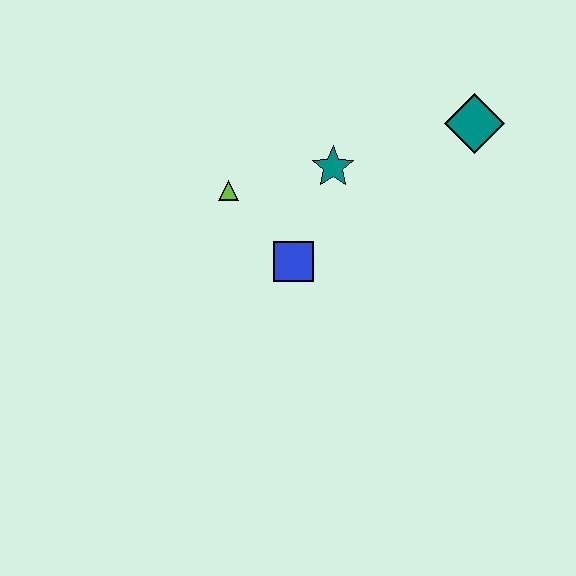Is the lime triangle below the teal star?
Yes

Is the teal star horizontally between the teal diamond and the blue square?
Yes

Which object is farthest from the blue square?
The teal diamond is farthest from the blue square.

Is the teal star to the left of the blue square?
No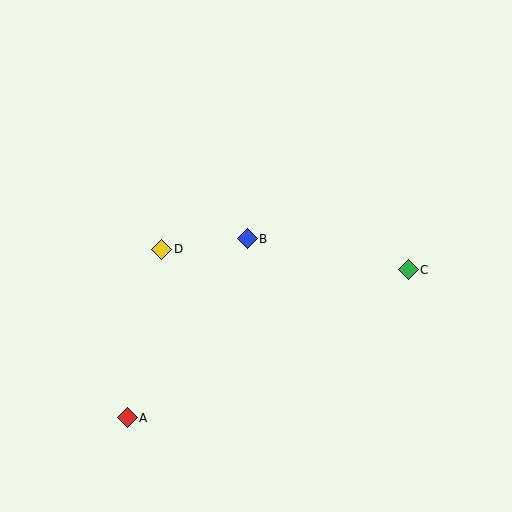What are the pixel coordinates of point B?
Point B is at (247, 239).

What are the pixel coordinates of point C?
Point C is at (408, 270).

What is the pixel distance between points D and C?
The distance between D and C is 247 pixels.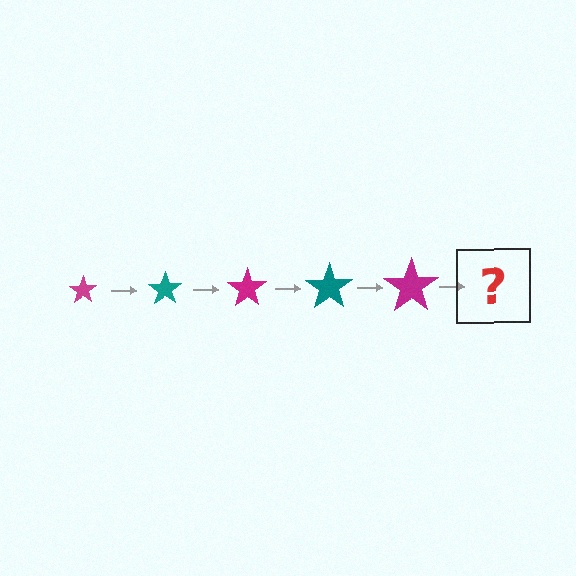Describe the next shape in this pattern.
It should be a teal star, larger than the previous one.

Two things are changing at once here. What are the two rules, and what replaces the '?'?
The two rules are that the star grows larger each step and the color cycles through magenta and teal. The '?' should be a teal star, larger than the previous one.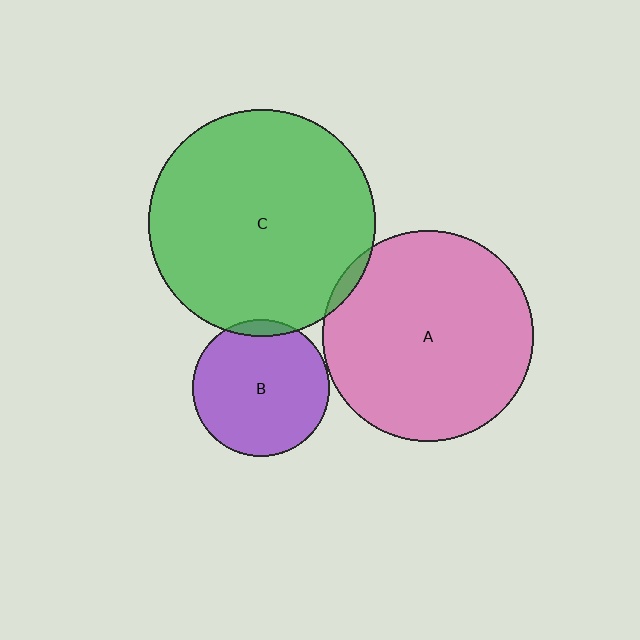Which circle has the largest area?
Circle C (green).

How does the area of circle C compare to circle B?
Approximately 2.7 times.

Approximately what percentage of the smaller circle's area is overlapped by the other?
Approximately 5%.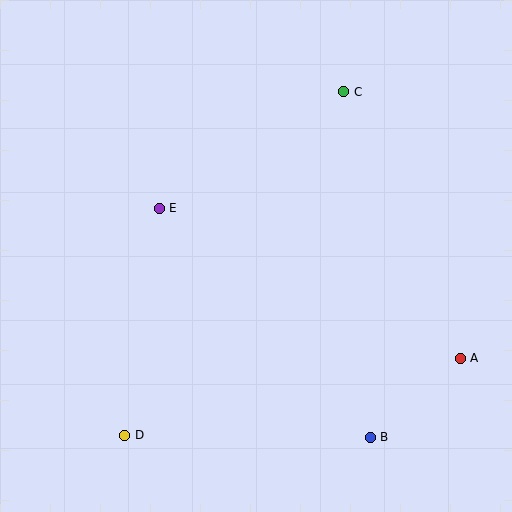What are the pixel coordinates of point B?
Point B is at (370, 437).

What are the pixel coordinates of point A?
Point A is at (460, 358).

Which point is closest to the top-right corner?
Point C is closest to the top-right corner.